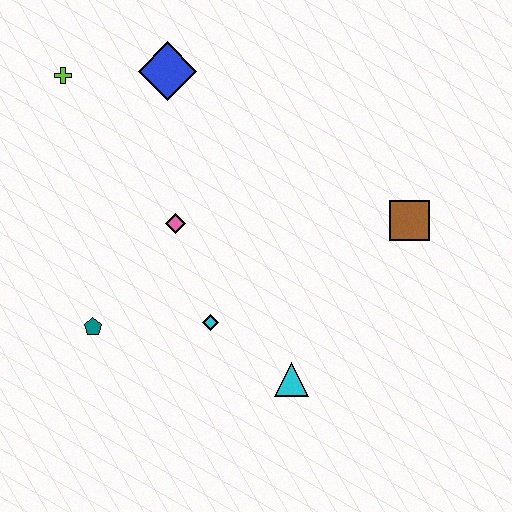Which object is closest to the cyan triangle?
The cyan diamond is closest to the cyan triangle.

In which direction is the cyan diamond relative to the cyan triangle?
The cyan diamond is to the left of the cyan triangle.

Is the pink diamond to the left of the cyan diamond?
Yes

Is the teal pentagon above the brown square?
No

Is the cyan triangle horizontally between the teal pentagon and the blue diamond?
No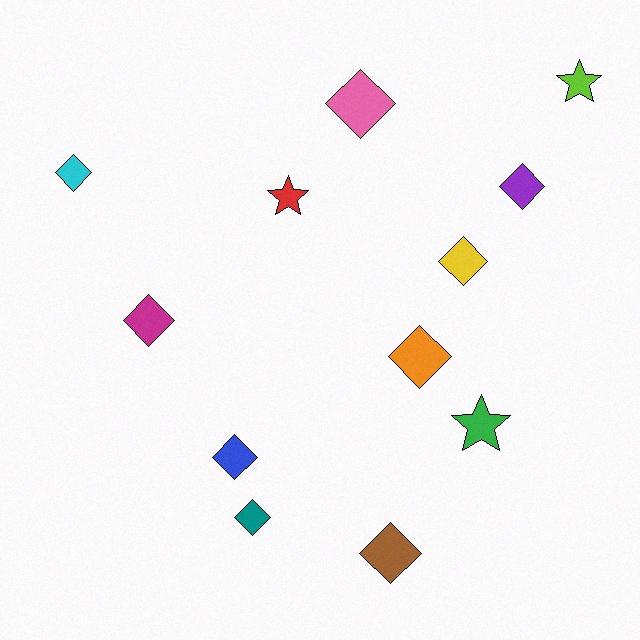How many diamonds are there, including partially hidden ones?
There are 9 diamonds.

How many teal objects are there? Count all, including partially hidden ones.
There is 1 teal object.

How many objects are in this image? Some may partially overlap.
There are 12 objects.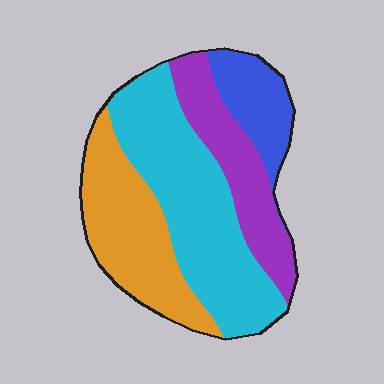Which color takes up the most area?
Cyan, at roughly 40%.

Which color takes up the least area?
Blue, at roughly 15%.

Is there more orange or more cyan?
Cyan.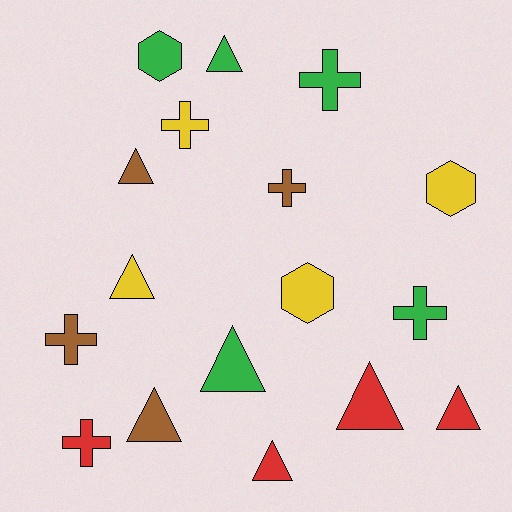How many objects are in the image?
There are 17 objects.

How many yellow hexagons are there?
There are 2 yellow hexagons.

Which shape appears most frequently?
Triangle, with 8 objects.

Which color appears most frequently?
Green, with 5 objects.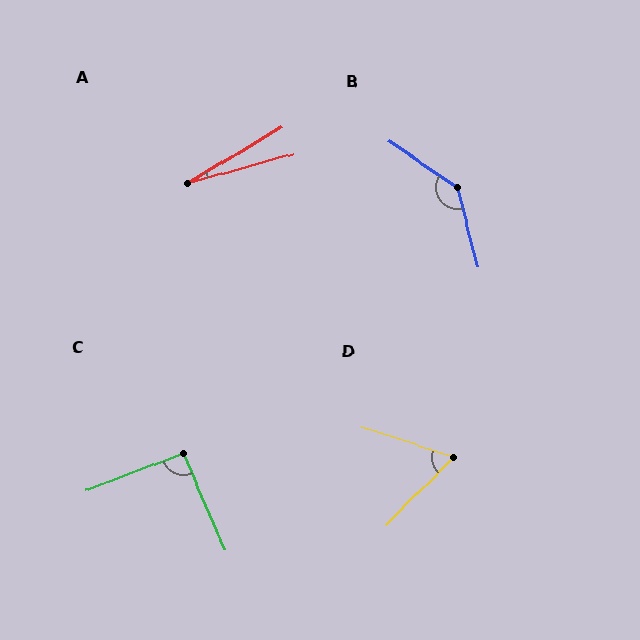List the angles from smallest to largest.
A (15°), D (63°), C (92°), B (139°).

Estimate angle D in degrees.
Approximately 63 degrees.